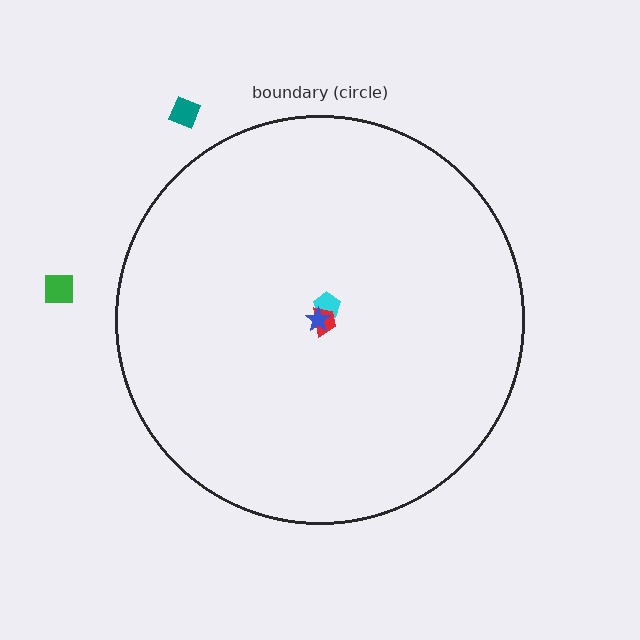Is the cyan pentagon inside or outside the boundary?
Inside.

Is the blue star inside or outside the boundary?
Inside.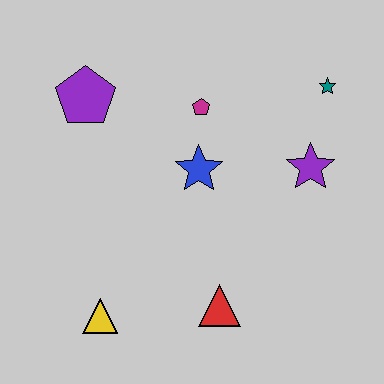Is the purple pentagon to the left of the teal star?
Yes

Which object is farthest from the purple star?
The yellow triangle is farthest from the purple star.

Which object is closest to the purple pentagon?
The magenta pentagon is closest to the purple pentagon.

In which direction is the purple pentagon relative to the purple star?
The purple pentagon is to the left of the purple star.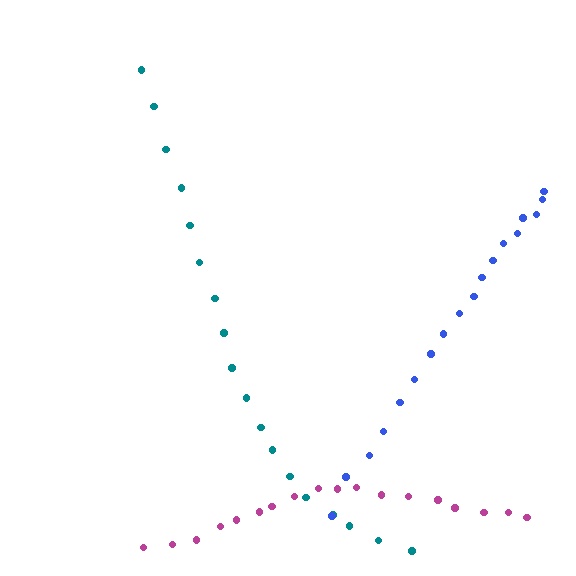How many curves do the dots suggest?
There are 3 distinct paths.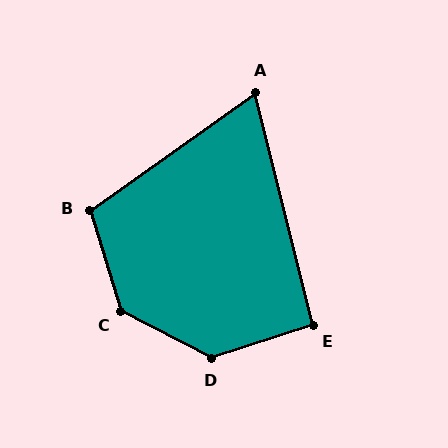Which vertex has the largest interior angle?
C, at approximately 135 degrees.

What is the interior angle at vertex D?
Approximately 134 degrees (obtuse).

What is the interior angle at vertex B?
Approximately 108 degrees (obtuse).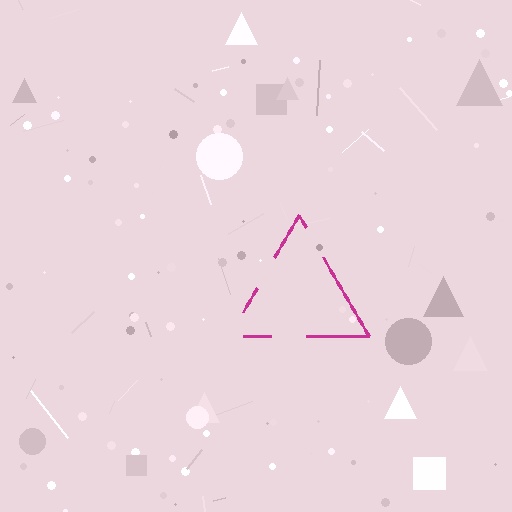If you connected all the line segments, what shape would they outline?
They would outline a triangle.